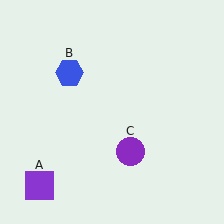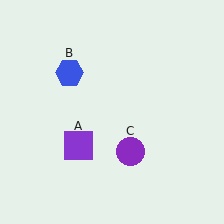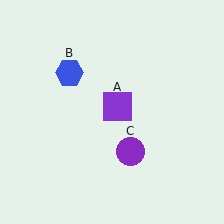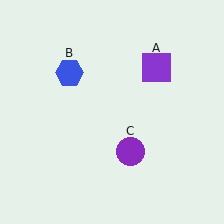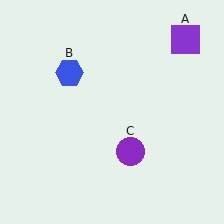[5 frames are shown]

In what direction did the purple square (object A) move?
The purple square (object A) moved up and to the right.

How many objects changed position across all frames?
1 object changed position: purple square (object A).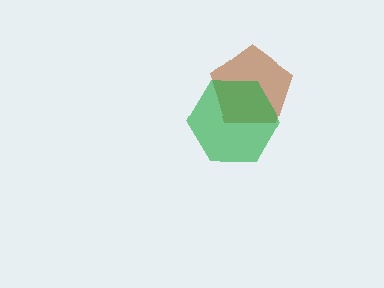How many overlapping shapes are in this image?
There are 2 overlapping shapes in the image.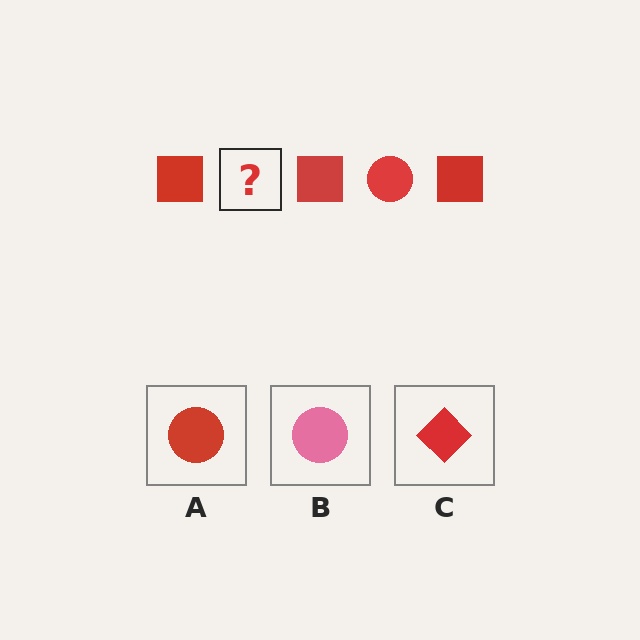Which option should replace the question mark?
Option A.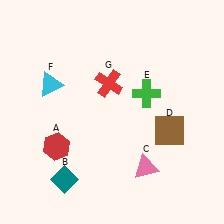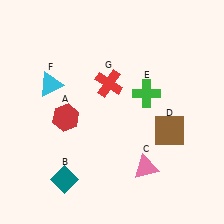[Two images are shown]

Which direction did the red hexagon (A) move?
The red hexagon (A) moved up.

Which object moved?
The red hexagon (A) moved up.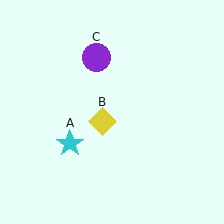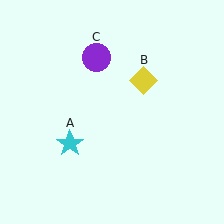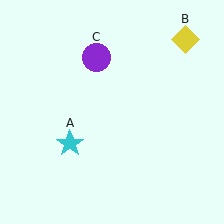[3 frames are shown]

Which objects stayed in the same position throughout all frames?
Cyan star (object A) and purple circle (object C) remained stationary.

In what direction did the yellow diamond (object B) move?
The yellow diamond (object B) moved up and to the right.